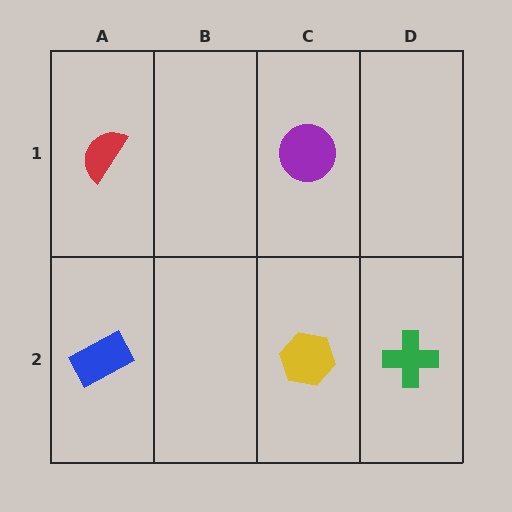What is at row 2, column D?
A green cross.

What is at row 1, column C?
A purple circle.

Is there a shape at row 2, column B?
No, that cell is empty.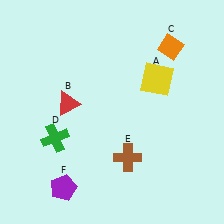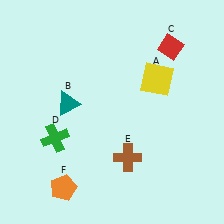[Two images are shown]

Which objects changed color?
B changed from red to teal. C changed from orange to red. F changed from purple to orange.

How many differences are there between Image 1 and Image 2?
There are 3 differences between the two images.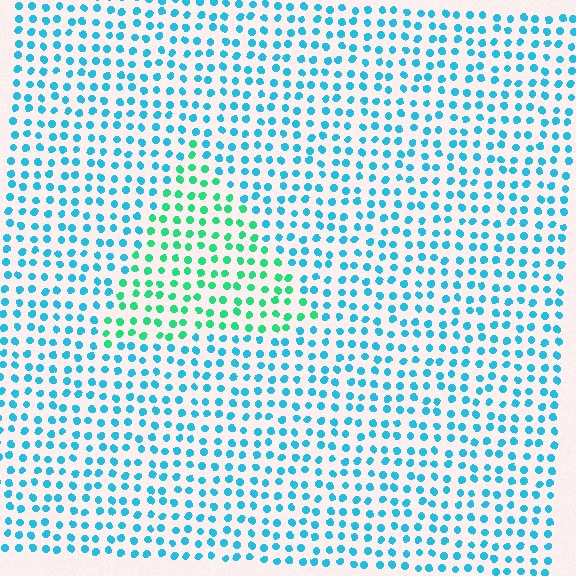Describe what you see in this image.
The image is filled with small cyan elements in a uniform arrangement. A triangle-shaped region is visible where the elements are tinted to a slightly different hue, forming a subtle color boundary.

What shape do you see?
I see a triangle.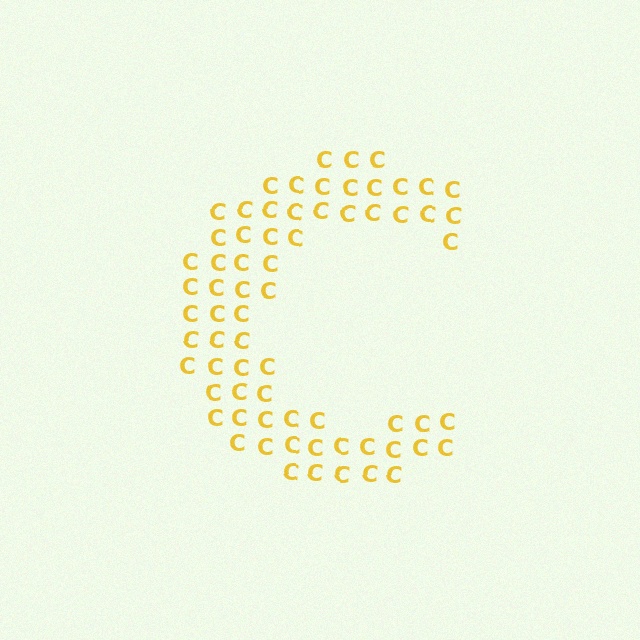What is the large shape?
The large shape is the letter C.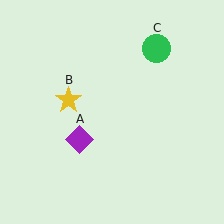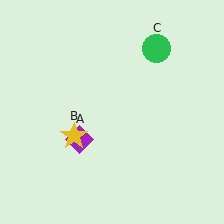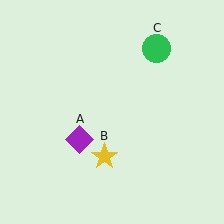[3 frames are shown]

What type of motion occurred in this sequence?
The yellow star (object B) rotated counterclockwise around the center of the scene.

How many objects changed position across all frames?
1 object changed position: yellow star (object B).